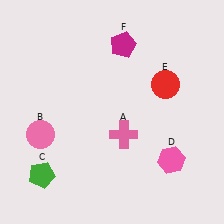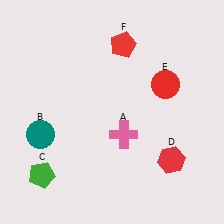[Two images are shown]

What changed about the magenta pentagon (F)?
In Image 1, F is magenta. In Image 2, it changed to red.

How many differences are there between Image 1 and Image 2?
There are 3 differences between the two images.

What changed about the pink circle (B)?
In Image 1, B is pink. In Image 2, it changed to teal.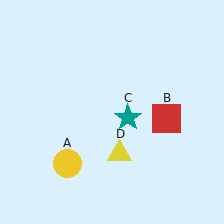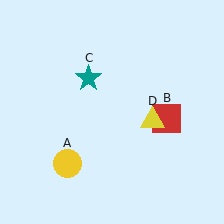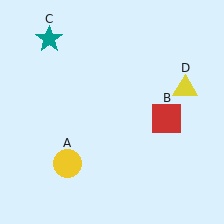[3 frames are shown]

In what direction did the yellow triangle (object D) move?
The yellow triangle (object D) moved up and to the right.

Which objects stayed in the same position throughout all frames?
Yellow circle (object A) and red square (object B) remained stationary.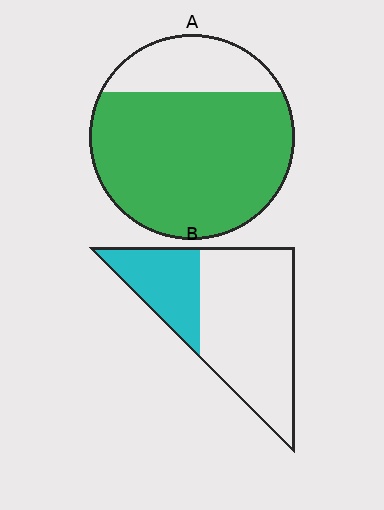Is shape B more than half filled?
No.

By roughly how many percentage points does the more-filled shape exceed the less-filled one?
By roughly 50 percentage points (A over B).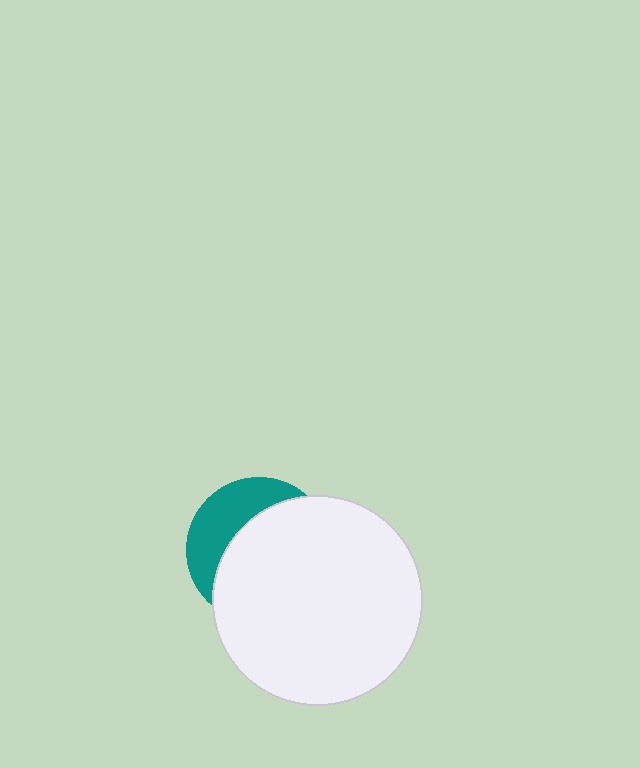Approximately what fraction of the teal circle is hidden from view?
Roughly 67% of the teal circle is hidden behind the white circle.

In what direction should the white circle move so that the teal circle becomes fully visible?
The white circle should move toward the lower-right. That is the shortest direction to clear the overlap and leave the teal circle fully visible.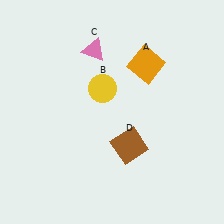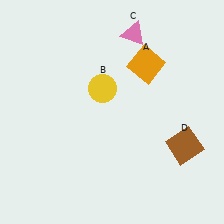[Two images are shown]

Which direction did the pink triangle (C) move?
The pink triangle (C) moved right.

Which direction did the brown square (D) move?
The brown square (D) moved right.